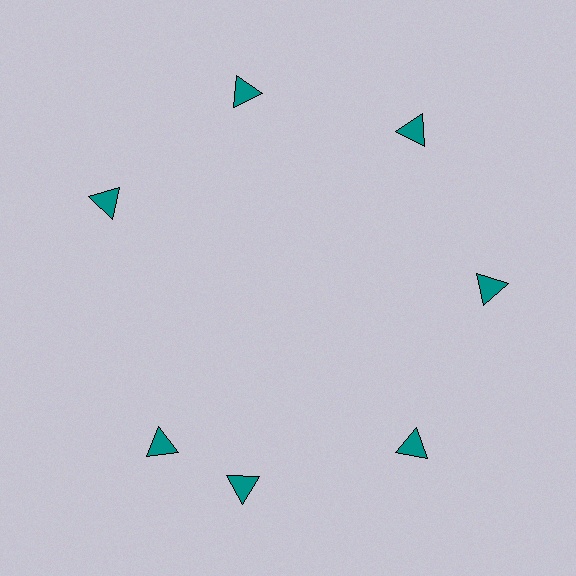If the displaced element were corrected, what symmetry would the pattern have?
It would have 7-fold rotational symmetry — the pattern would map onto itself every 51 degrees.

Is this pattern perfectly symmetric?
No. The 7 teal triangles are arranged in a ring, but one element near the 8 o'clock position is rotated out of alignment along the ring, breaking the 7-fold rotational symmetry.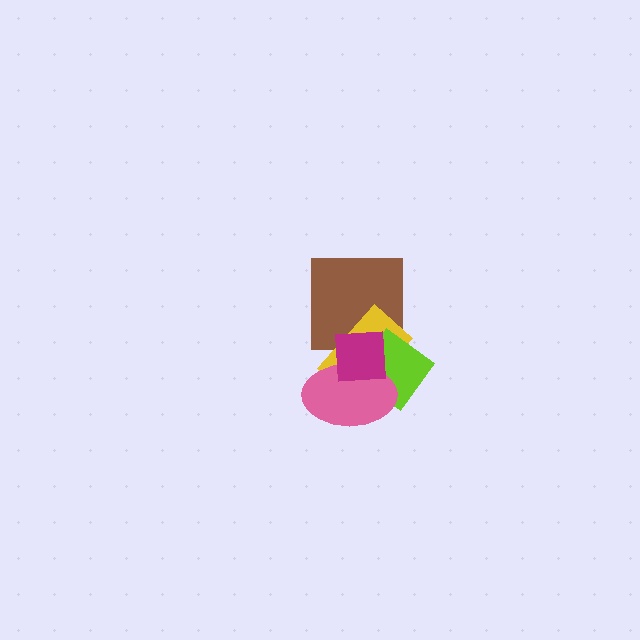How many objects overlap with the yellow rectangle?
4 objects overlap with the yellow rectangle.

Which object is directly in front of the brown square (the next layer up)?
The yellow rectangle is directly in front of the brown square.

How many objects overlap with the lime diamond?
4 objects overlap with the lime diamond.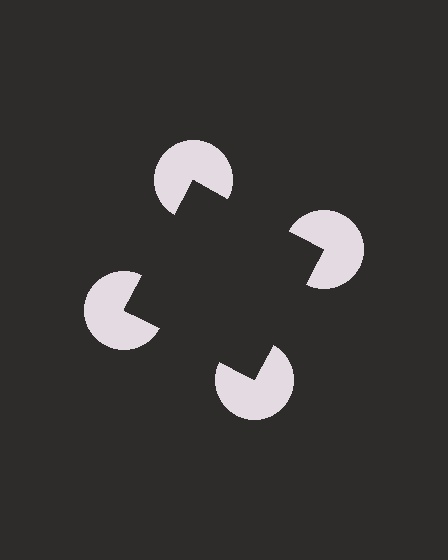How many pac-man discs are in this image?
There are 4 — one at each vertex of the illusory square.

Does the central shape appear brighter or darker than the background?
It typically appears slightly darker than the background, even though no actual brightness change is drawn.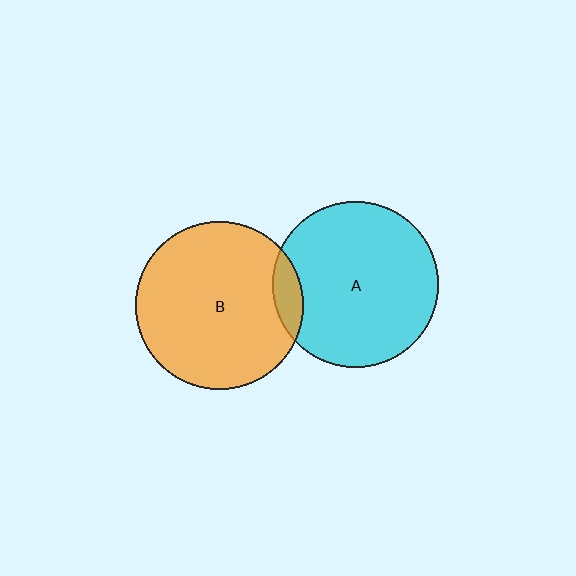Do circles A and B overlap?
Yes.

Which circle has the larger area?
Circle B (orange).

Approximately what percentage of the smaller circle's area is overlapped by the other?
Approximately 10%.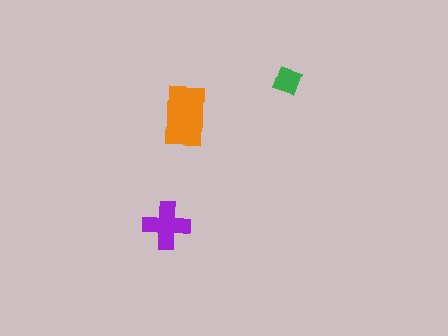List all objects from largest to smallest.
The orange rectangle, the purple cross, the green diamond.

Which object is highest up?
The green diamond is topmost.